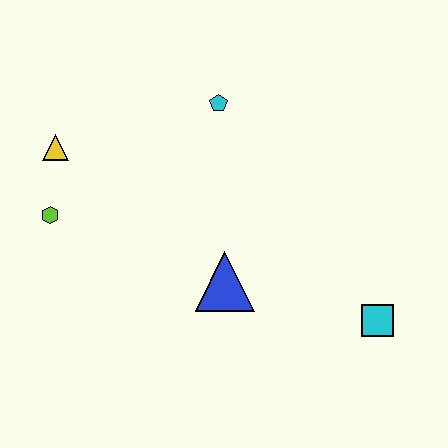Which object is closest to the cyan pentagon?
The yellow triangle is closest to the cyan pentagon.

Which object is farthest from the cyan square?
The yellow triangle is farthest from the cyan square.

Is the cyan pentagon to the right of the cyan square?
No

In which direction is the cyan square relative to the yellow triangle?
The cyan square is to the right of the yellow triangle.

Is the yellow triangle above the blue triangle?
Yes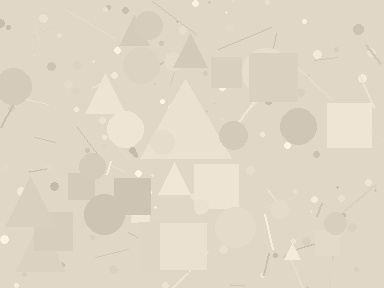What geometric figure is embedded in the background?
A triangle is embedded in the background.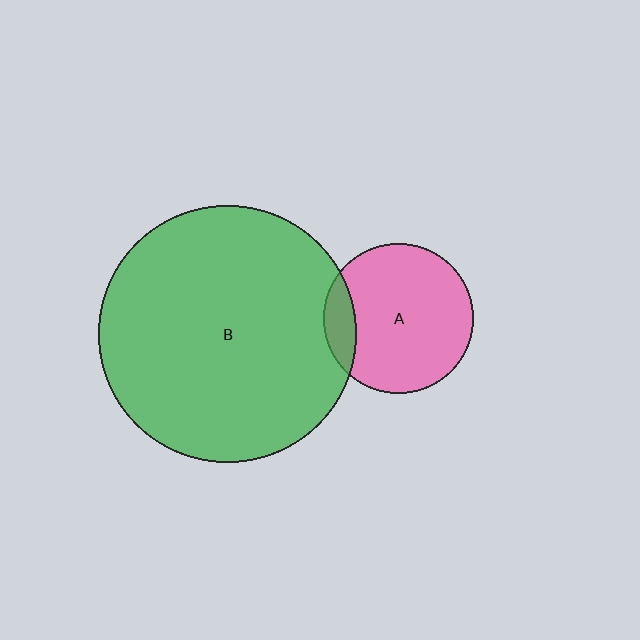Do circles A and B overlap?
Yes.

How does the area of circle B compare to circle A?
Approximately 2.9 times.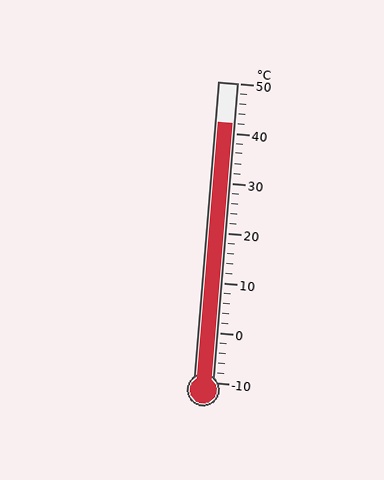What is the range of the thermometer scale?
The thermometer scale ranges from -10°C to 50°C.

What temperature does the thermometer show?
The thermometer shows approximately 42°C.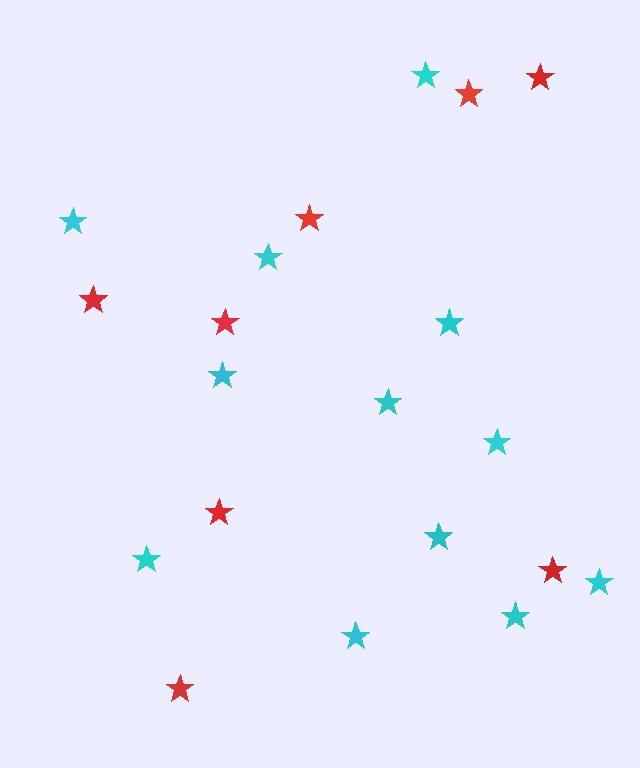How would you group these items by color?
There are 2 groups: one group of red stars (8) and one group of cyan stars (12).